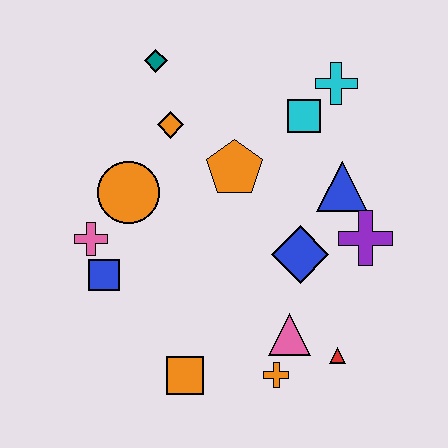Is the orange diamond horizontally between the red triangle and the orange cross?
No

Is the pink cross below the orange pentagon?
Yes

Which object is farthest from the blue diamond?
The teal diamond is farthest from the blue diamond.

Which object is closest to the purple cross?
The blue triangle is closest to the purple cross.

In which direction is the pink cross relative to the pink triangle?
The pink cross is to the left of the pink triangle.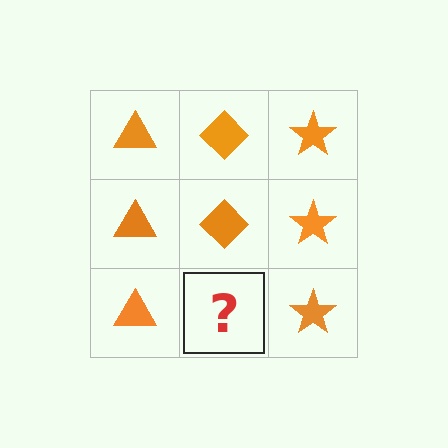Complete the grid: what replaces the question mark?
The question mark should be replaced with an orange diamond.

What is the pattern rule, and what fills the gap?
The rule is that each column has a consistent shape. The gap should be filled with an orange diamond.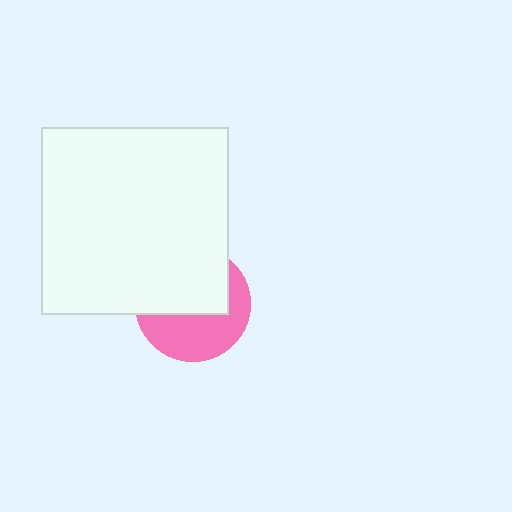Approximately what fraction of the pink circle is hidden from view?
Roughly 54% of the pink circle is hidden behind the white square.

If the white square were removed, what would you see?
You would see the complete pink circle.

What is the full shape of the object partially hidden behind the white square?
The partially hidden object is a pink circle.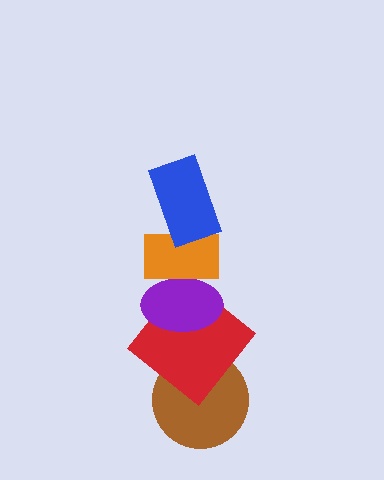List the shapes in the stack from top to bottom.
From top to bottom: the blue rectangle, the orange rectangle, the purple ellipse, the red diamond, the brown circle.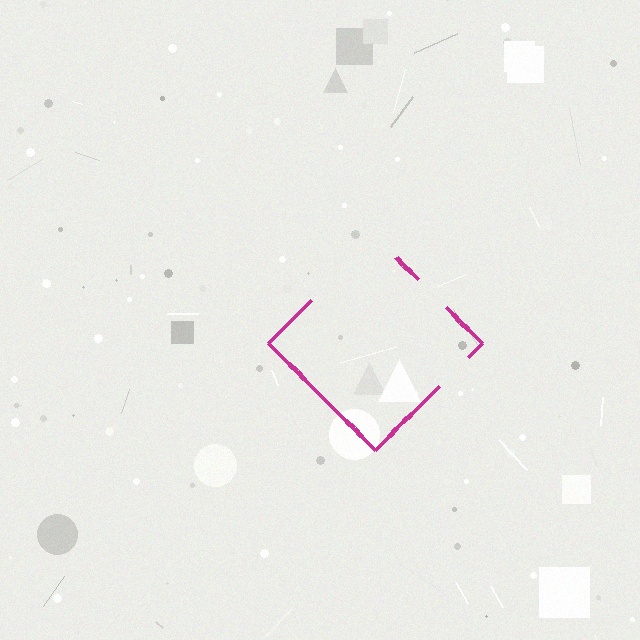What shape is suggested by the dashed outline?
The dashed outline suggests a diamond.